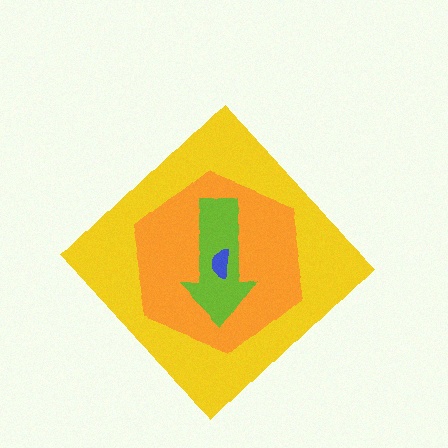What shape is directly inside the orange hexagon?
The lime arrow.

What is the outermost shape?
The yellow diamond.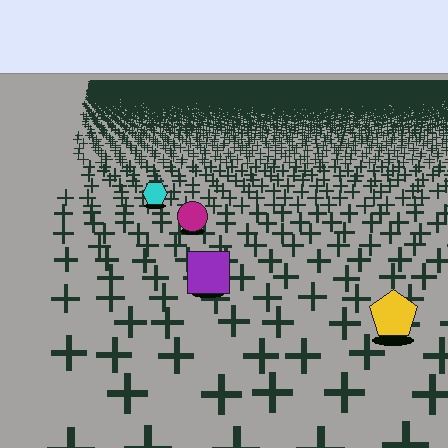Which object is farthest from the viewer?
The cyan hexagon is farthest from the viewer. It appears smaller and the ground texture around it is denser.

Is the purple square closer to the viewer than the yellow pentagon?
No. The yellow pentagon is closer — you can tell from the texture gradient: the ground texture is coarser near it.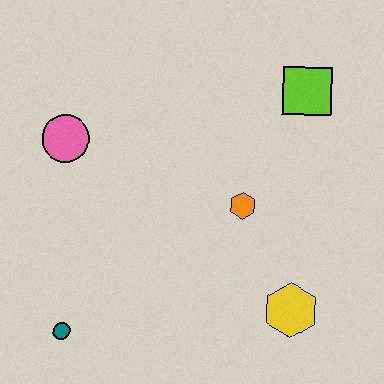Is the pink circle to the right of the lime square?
No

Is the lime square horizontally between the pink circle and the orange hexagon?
No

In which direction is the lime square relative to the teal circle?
The lime square is above the teal circle.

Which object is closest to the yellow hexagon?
The orange hexagon is closest to the yellow hexagon.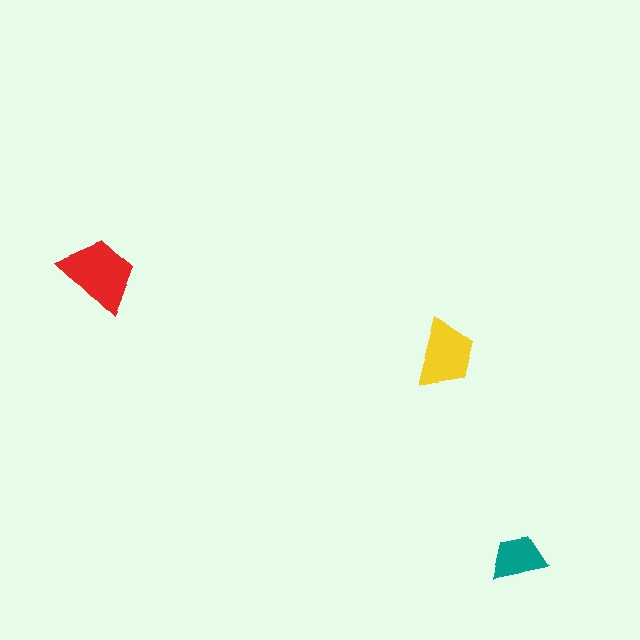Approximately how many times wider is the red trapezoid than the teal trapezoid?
About 1.5 times wider.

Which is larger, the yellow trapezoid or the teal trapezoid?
The yellow one.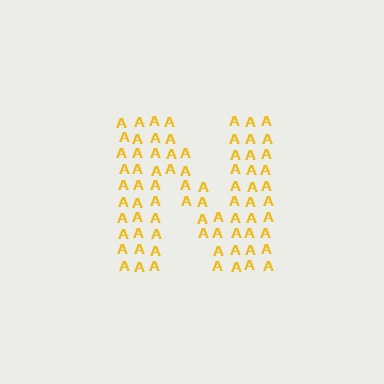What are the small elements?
The small elements are letter A's.